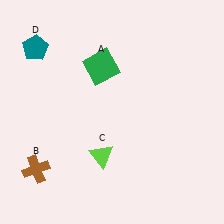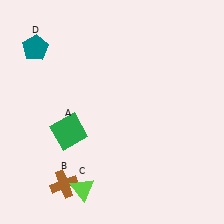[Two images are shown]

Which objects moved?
The objects that moved are: the green square (A), the brown cross (B), the lime triangle (C).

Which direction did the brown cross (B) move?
The brown cross (B) moved right.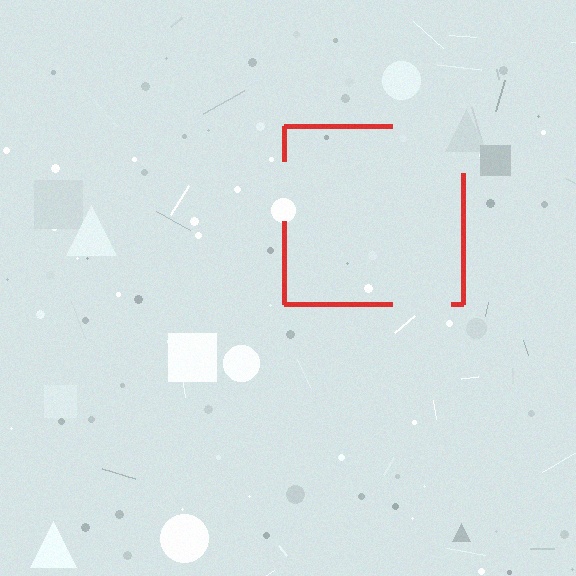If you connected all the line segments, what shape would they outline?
They would outline a square.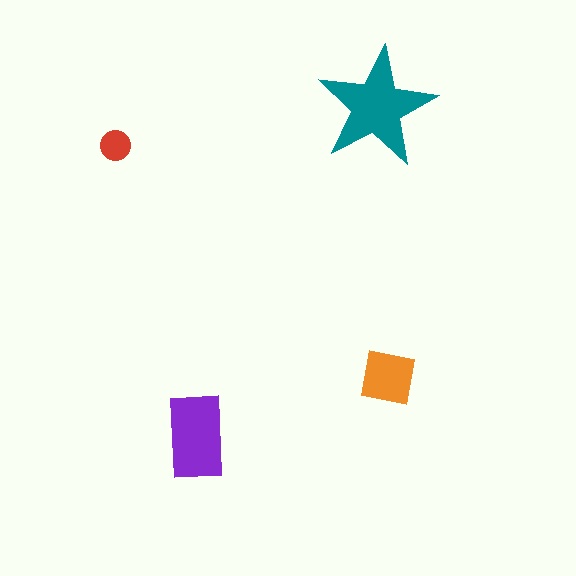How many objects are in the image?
There are 4 objects in the image.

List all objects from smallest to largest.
The red circle, the orange square, the purple rectangle, the teal star.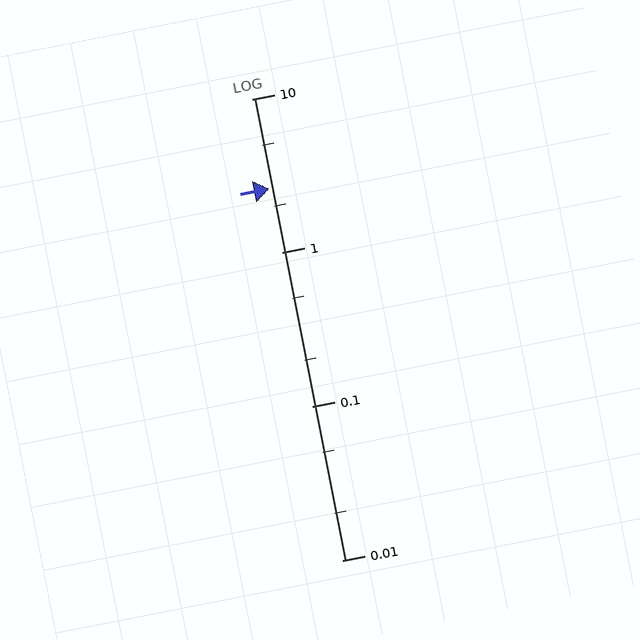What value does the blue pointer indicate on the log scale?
The pointer indicates approximately 2.6.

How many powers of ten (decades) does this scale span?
The scale spans 3 decades, from 0.01 to 10.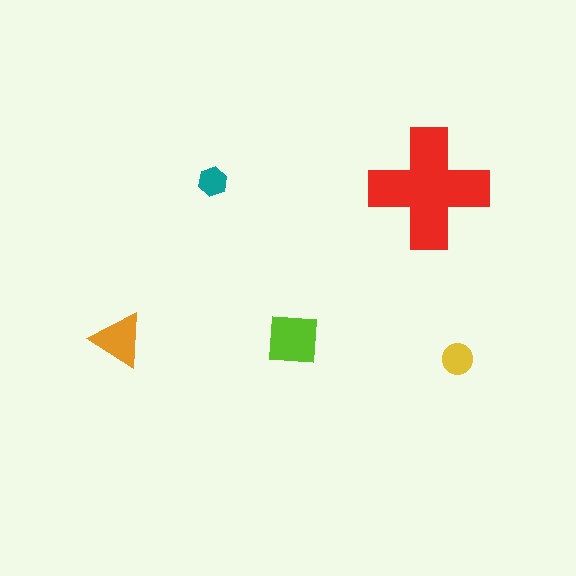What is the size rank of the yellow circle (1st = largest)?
4th.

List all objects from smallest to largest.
The teal hexagon, the yellow circle, the orange triangle, the lime square, the red cross.